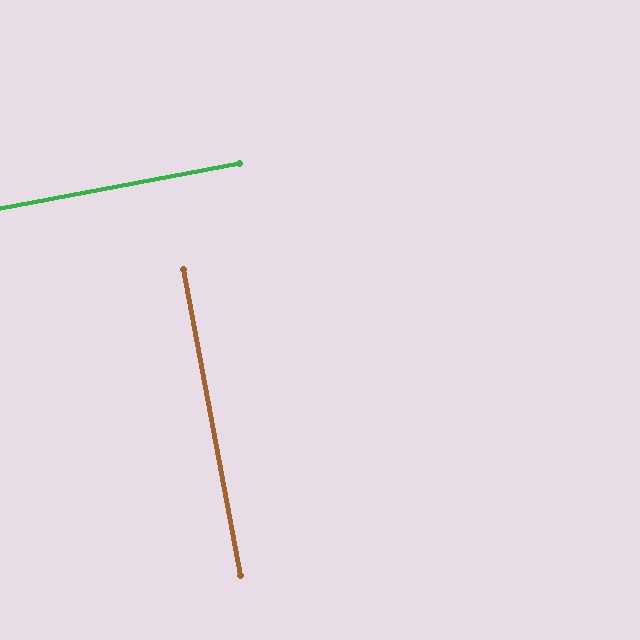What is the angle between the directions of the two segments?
Approximately 90 degrees.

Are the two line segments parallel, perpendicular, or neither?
Perpendicular — they meet at approximately 90°.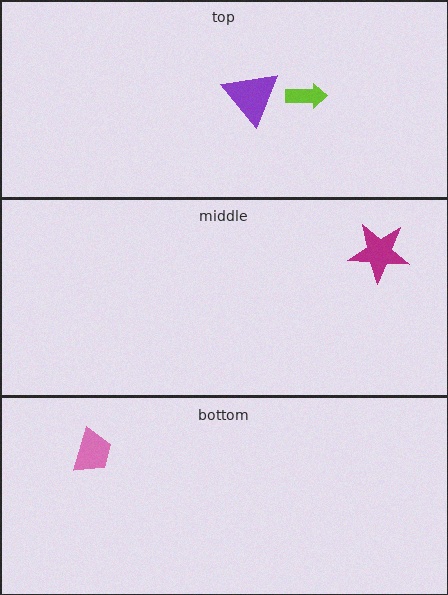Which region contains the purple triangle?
The top region.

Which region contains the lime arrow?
The top region.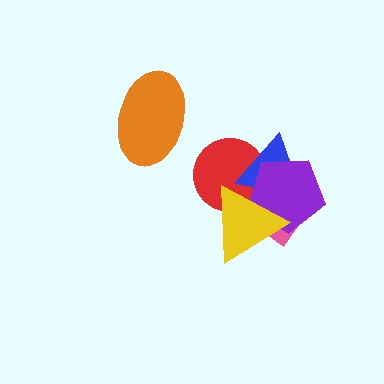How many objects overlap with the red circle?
4 objects overlap with the red circle.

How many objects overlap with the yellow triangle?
4 objects overlap with the yellow triangle.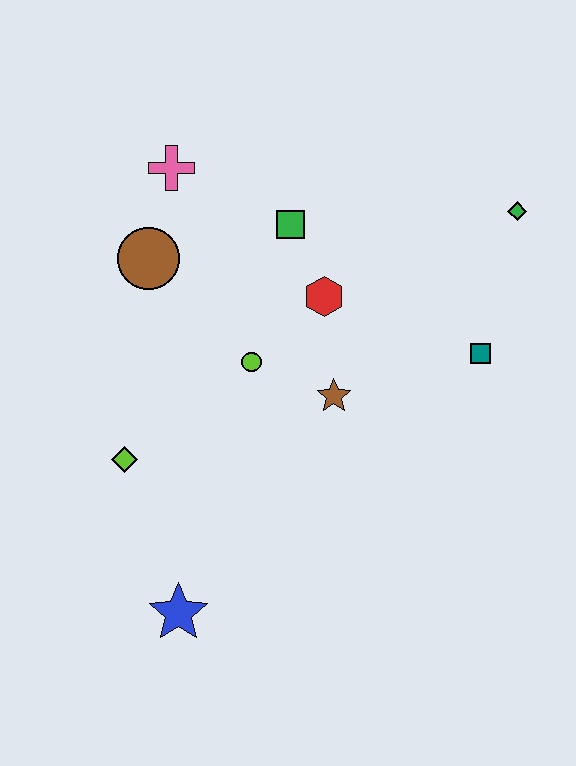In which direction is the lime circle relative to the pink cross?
The lime circle is below the pink cross.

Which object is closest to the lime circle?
The brown star is closest to the lime circle.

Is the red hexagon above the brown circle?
No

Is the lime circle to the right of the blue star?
Yes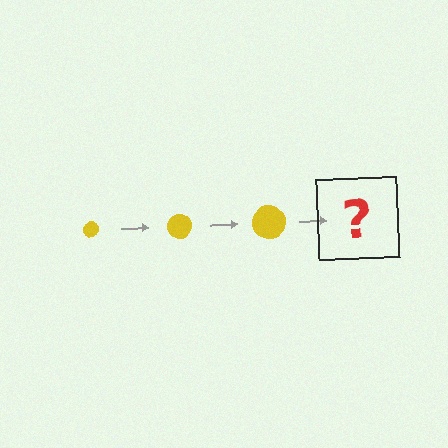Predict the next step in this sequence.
The next step is a yellow circle, larger than the previous one.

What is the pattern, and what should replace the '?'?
The pattern is that the circle gets progressively larger each step. The '?' should be a yellow circle, larger than the previous one.